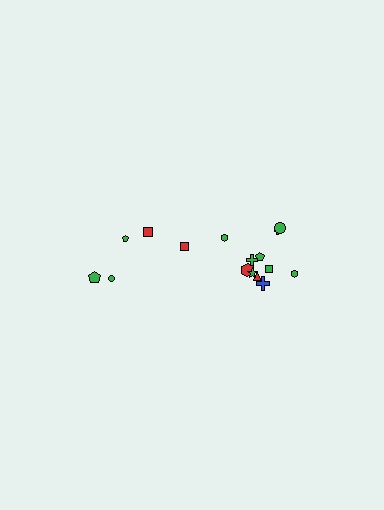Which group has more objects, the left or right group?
The right group.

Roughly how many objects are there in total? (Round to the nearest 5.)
Roughly 15 objects in total.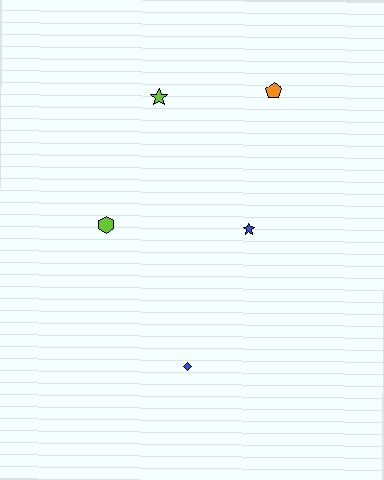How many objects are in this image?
There are 5 objects.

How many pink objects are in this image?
There are no pink objects.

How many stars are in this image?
There are 2 stars.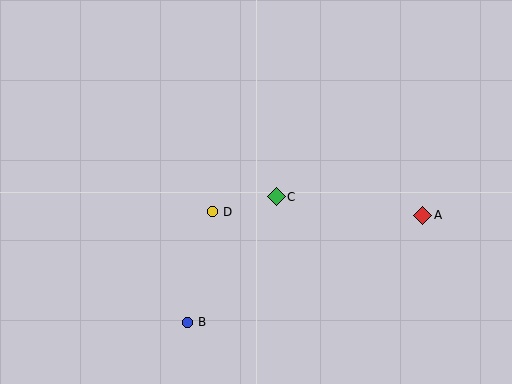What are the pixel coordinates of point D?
Point D is at (212, 212).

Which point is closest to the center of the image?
Point C at (276, 197) is closest to the center.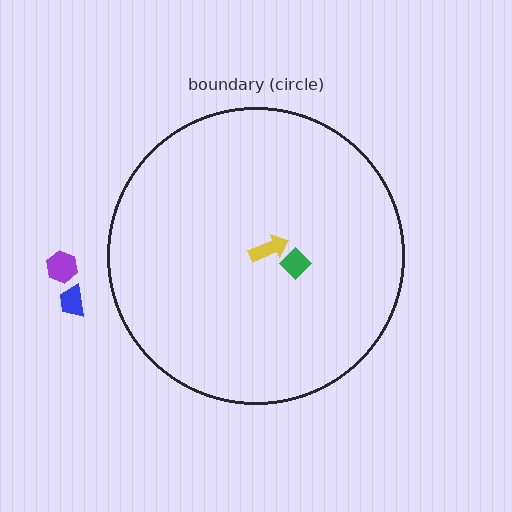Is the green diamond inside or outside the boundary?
Inside.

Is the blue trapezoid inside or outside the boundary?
Outside.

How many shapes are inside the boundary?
2 inside, 2 outside.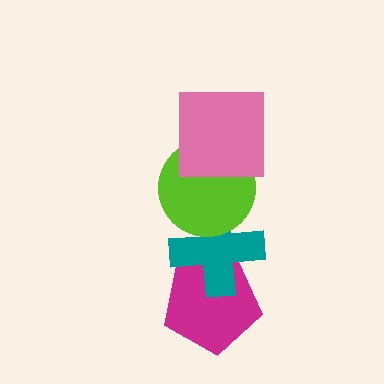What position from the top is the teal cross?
The teal cross is 3rd from the top.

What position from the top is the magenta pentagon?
The magenta pentagon is 4th from the top.